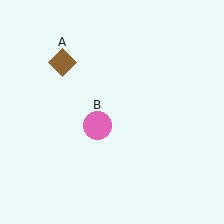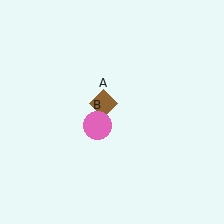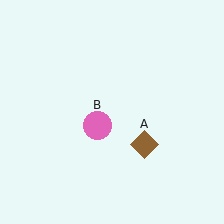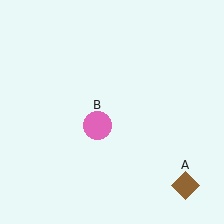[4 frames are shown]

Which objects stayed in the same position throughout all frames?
Pink circle (object B) remained stationary.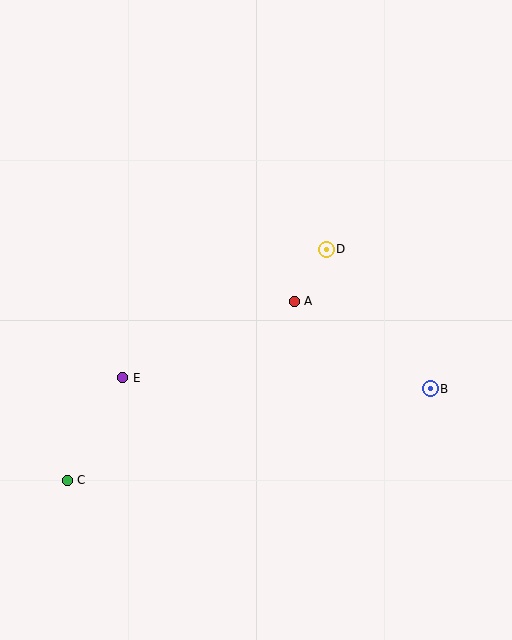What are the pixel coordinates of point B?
Point B is at (430, 389).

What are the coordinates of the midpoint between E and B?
The midpoint between E and B is at (277, 383).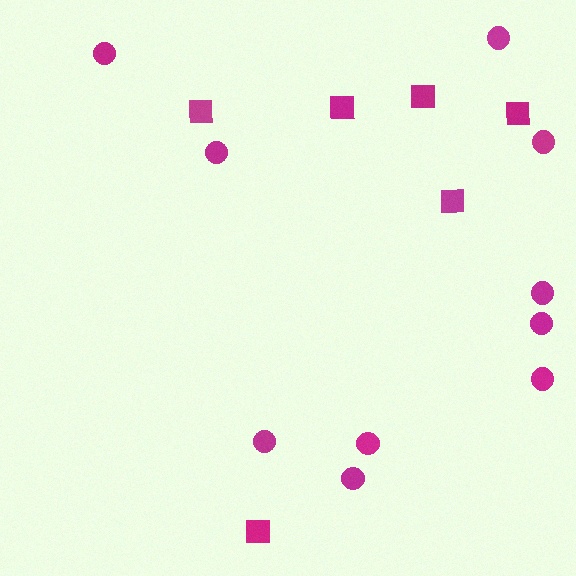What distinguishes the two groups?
There are 2 groups: one group of squares (6) and one group of circles (10).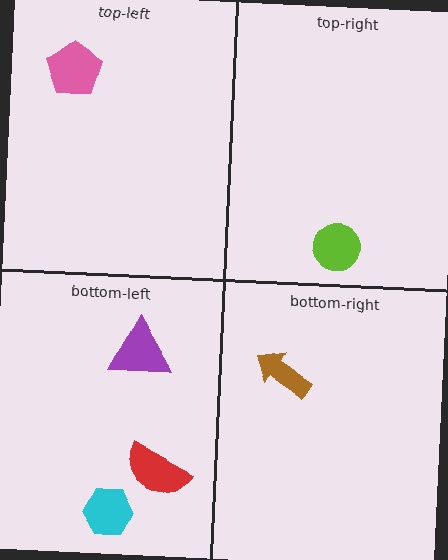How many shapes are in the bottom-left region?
3.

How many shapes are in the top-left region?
1.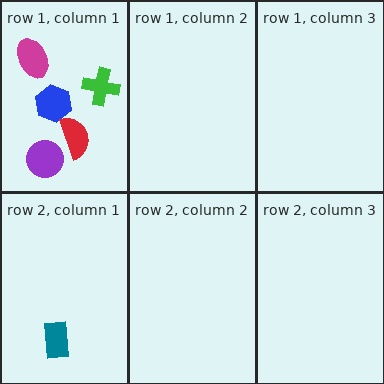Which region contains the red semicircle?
The row 1, column 1 region.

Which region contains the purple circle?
The row 1, column 1 region.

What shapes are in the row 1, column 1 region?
The blue hexagon, the red semicircle, the purple circle, the green cross, the magenta ellipse.